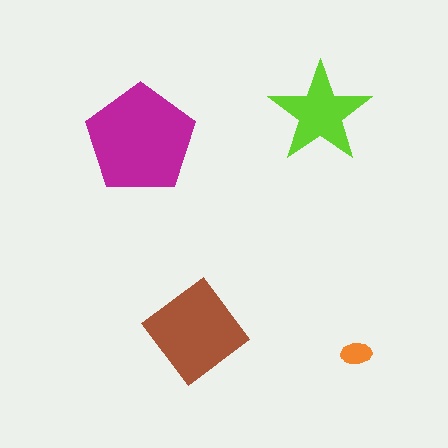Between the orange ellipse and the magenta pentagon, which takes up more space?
The magenta pentagon.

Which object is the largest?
The magenta pentagon.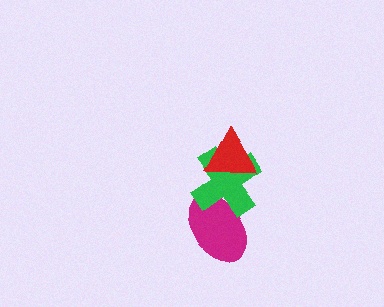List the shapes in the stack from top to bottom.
From top to bottom: the red triangle, the green cross, the magenta ellipse.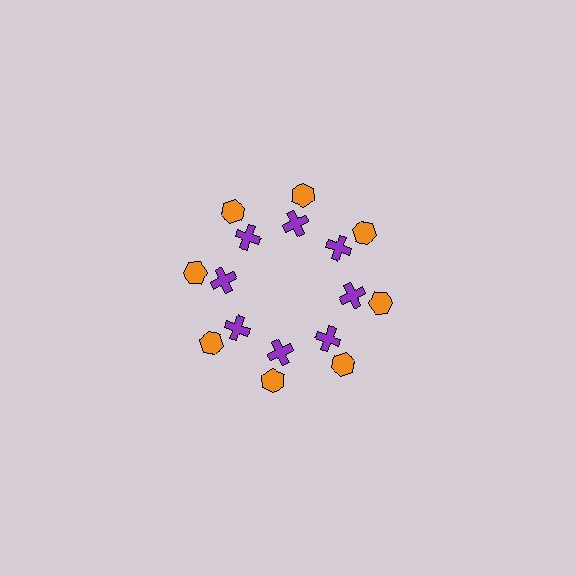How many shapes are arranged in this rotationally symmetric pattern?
There are 16 shapes, arranged in 8 groups of 2.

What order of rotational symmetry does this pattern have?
This pattern has 8-fold rotational symmetry.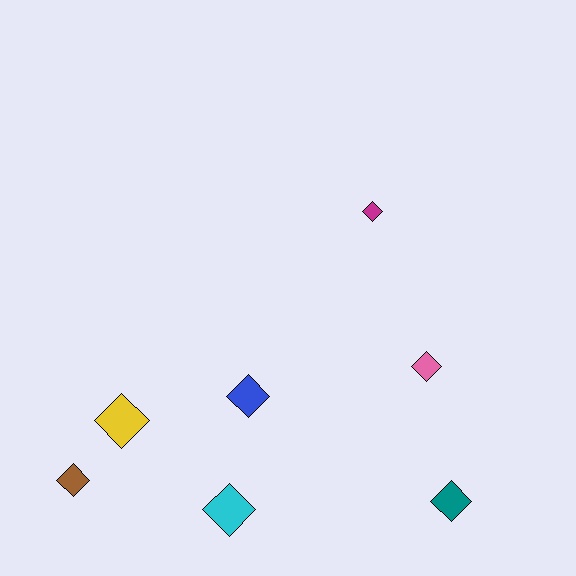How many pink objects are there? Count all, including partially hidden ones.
There is 1 pink object.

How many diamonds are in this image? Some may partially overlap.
There are 7 diamonds.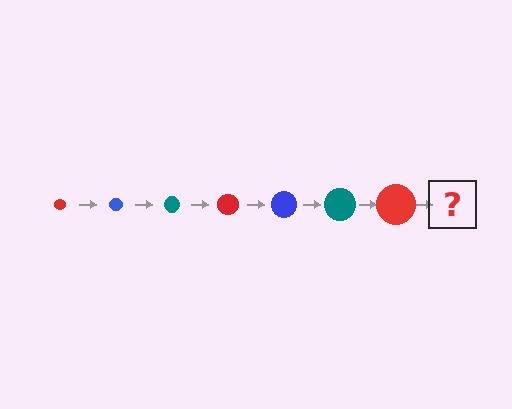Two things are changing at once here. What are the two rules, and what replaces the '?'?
The two rules are that the circle grows larger each step and the color cycles through red, blue, and teal. The '?' should be a blue circle, larger than the previous one.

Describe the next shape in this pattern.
It should be a blue circle, larger than the previous one.